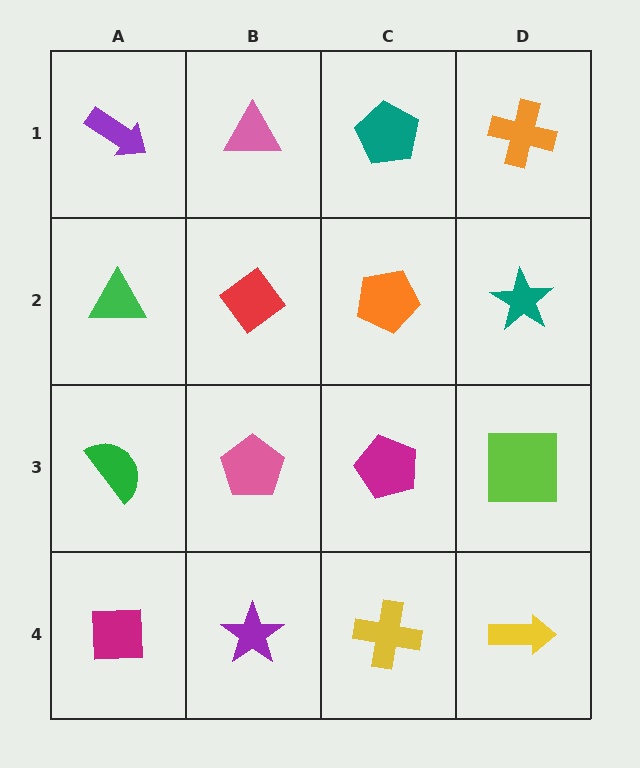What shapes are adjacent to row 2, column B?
A pink triangle (row 1, column B), a pink pentagon (row 3, column B), a green triangle (row 2, column A), an orange pentagon (row 2, column C).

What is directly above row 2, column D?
An orange cross.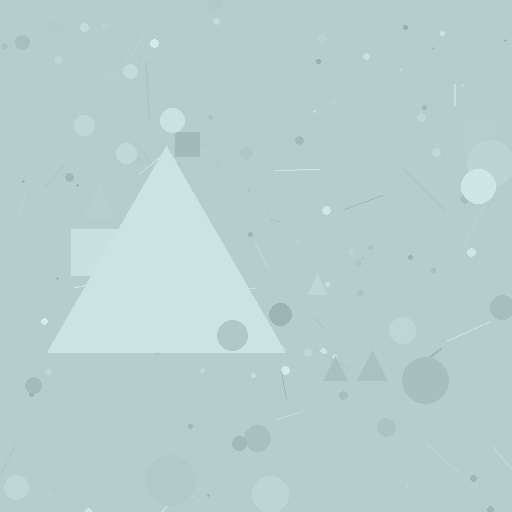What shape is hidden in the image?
A triangle is hidden in the image.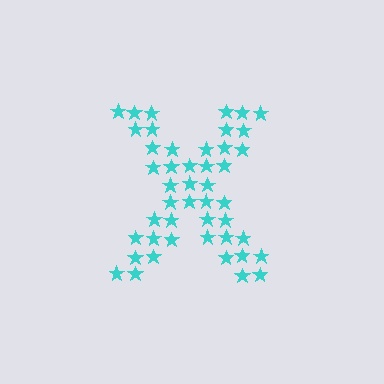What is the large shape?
The large shape is the letter X.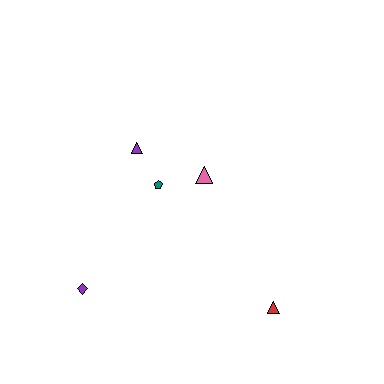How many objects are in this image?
There are 5 objects.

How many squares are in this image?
There are no squares.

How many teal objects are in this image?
There is 1 teal object.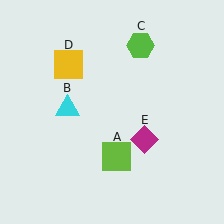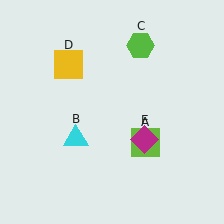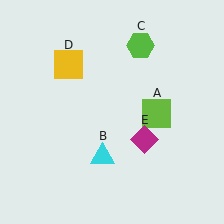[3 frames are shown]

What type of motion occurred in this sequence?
The lime square (object A), cyan triangle (object B) rotated counterclockwise around the center of the scene.